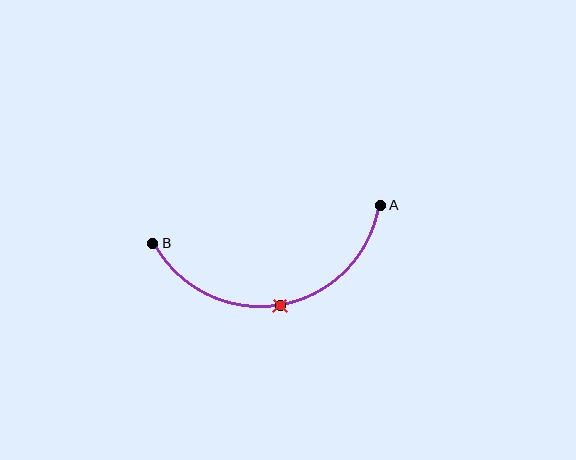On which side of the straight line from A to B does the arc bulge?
The arc bulges below the straight line connecting A and B.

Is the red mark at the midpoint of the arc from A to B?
Yes. The red mark lies on the arc at equal arc-length from both A and B — it is the arc midpoint.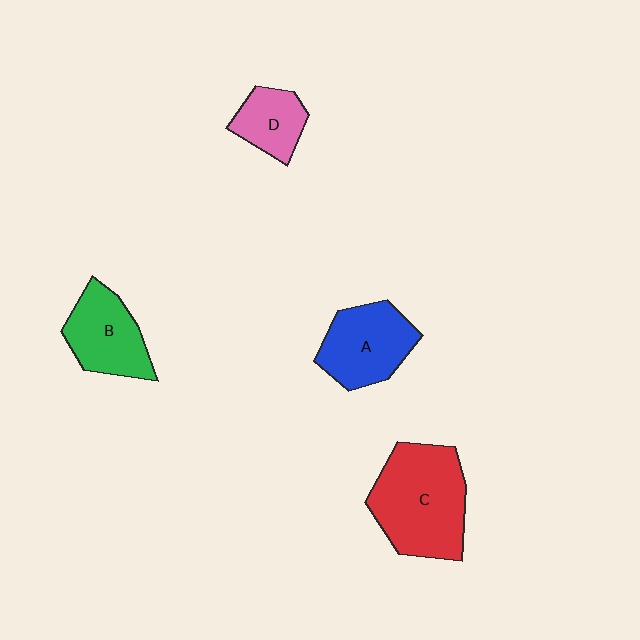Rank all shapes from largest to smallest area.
From largest to smallest: C (red), A (blue), B (green), D (pink).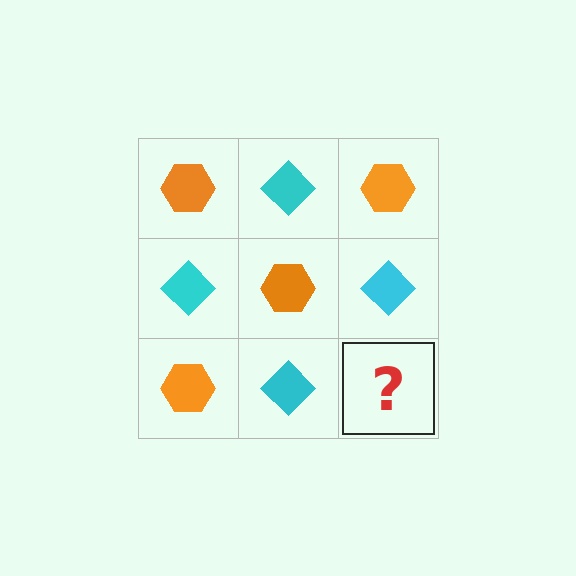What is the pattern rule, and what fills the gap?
The rule is that it alternates orange hexagon and cyan diamond in a checkerboard pattern. The gap should be filled with an orange hexagon.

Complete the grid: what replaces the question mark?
The question mark should be replaced with an orange hexagon.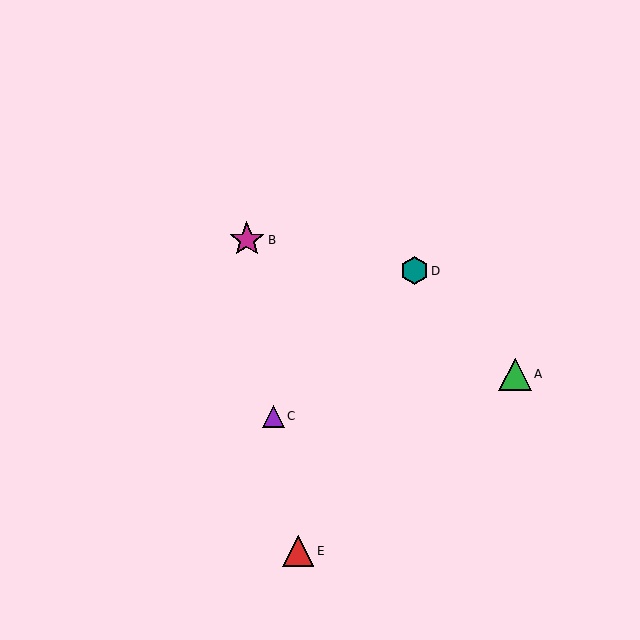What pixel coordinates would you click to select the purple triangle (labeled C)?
Click at (274, 416) to select the purple triangle C.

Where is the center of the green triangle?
The center of the green triangle is at (515, 374).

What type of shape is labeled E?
Shape E is a red triangle.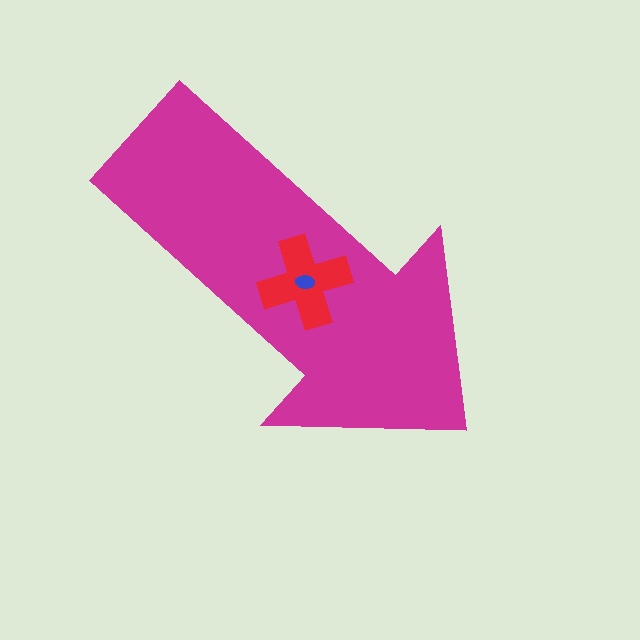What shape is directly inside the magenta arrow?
The red cross.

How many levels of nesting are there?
3.